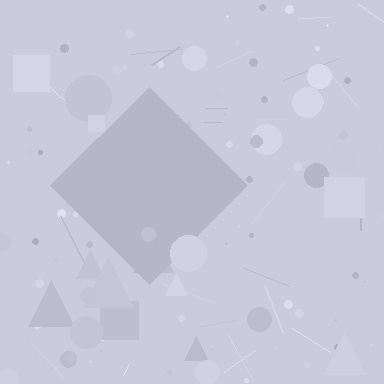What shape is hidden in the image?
A diamond is hidden in the image.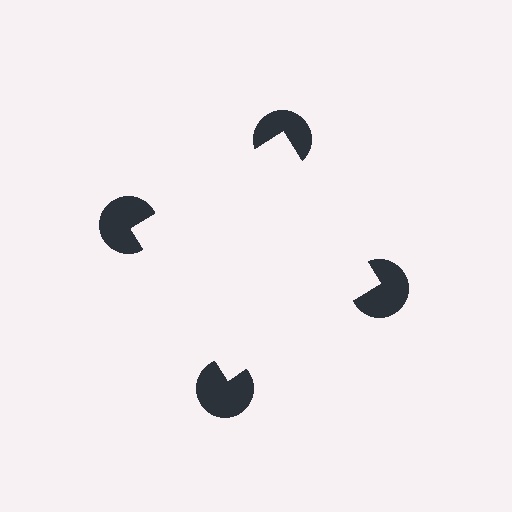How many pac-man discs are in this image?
There are 4 — one at each vertex of the illusory square.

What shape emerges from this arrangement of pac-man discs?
An illusory square — its edges are inferred from the aligned wedge cuts in the pac-man discs, not physically drawn.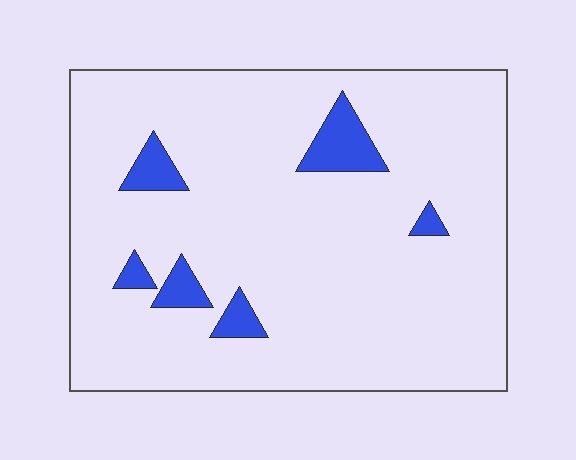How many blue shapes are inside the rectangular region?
6.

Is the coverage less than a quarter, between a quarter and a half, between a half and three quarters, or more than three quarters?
Less than a quarter.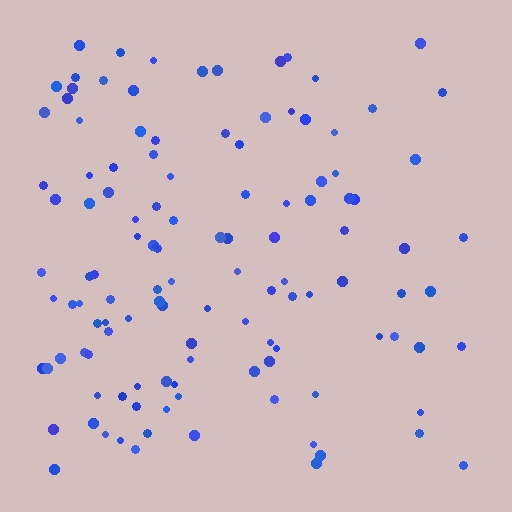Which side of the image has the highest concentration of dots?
The left.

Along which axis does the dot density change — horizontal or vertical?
Horizontal.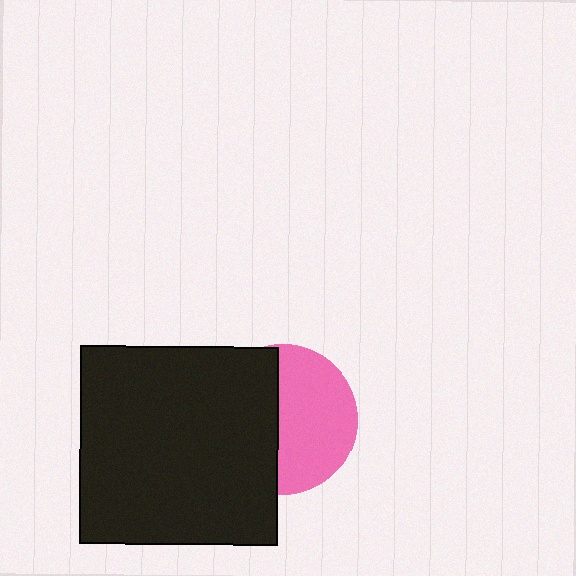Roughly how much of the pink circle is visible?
About half of it is visible (roughly 54%).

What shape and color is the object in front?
The object in front is a black square.